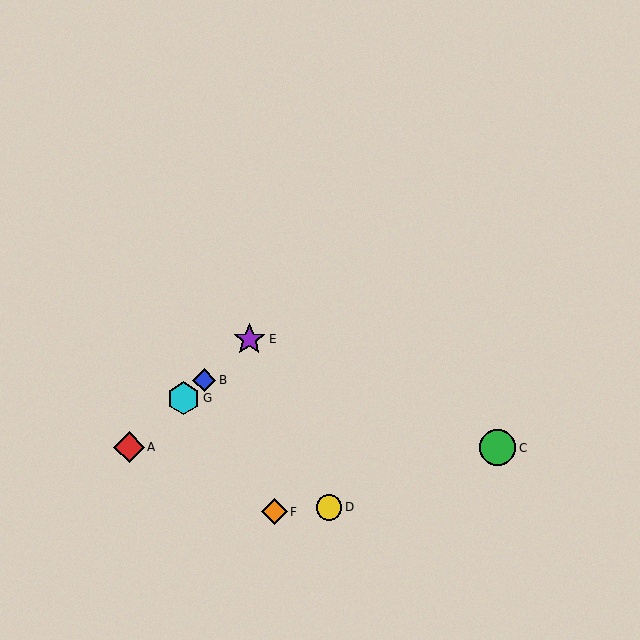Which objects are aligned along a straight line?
Objects A, B, E, G are aligned along a straight line.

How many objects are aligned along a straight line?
4 objects (A, B, E, G) are aligned along a straight line.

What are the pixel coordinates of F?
Object F is at (274, 512).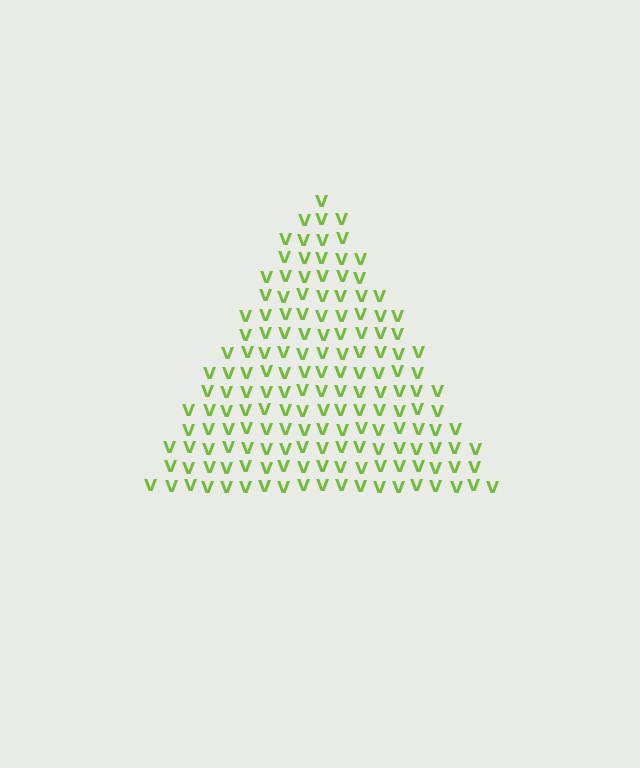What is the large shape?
The large shape is a triangle.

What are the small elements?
The small elements are letter V's.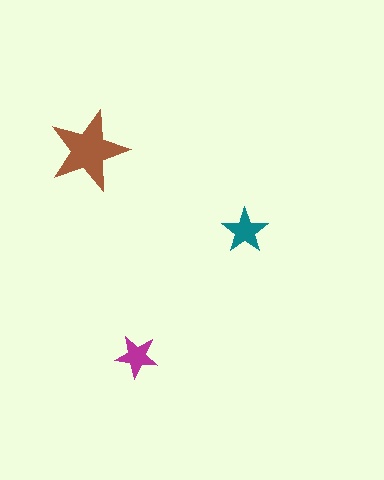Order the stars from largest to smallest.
the brown one, the teal one, the magenta one.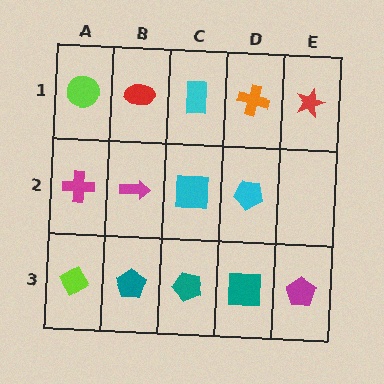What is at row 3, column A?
A lime diamond.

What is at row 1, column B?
A red ellipse.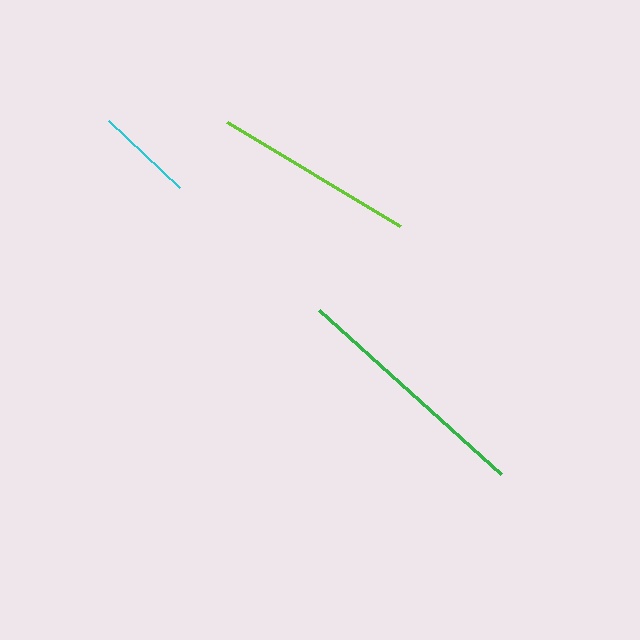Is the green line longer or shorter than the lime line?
The green line is longer than the lime line.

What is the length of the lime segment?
The lime segment is approximately 201 pixels long.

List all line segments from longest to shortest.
From longest to shortest: green, lime, cyan.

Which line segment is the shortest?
The cyan line is the shortest at approximately 98 pixels.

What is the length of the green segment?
The green segment is approximately 245 pixels long.